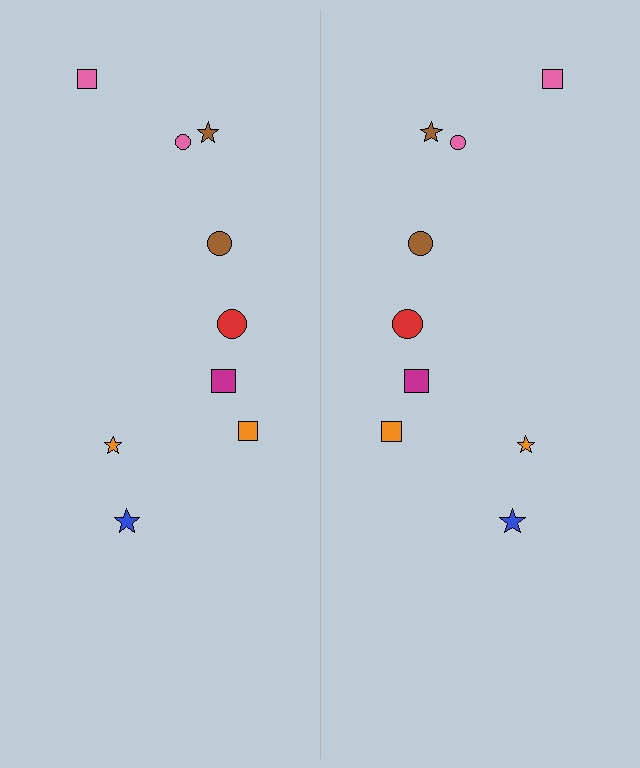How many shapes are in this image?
There are 18 shapes in this image.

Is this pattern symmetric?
Yes, this pattern has bilateral (reflection) symmetry.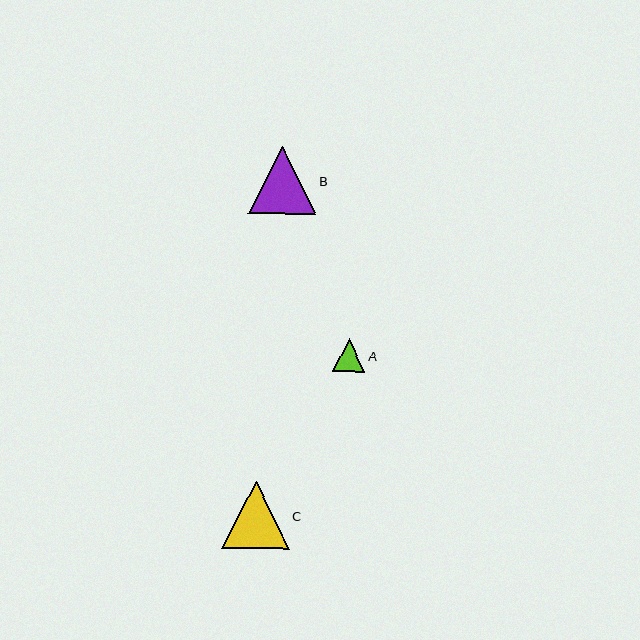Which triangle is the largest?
Triangle B is the largest with a size of approximately 68 pixels.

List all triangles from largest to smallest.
From largest to smallest: B, C, A.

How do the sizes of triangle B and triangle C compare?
Triangle B and triangle C are approximately the same size.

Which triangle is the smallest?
Triangle A is the smallest with a size of approximately 33 pixels.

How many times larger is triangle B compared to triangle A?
Triangle B is approximately 2.1 times the size of triangle A.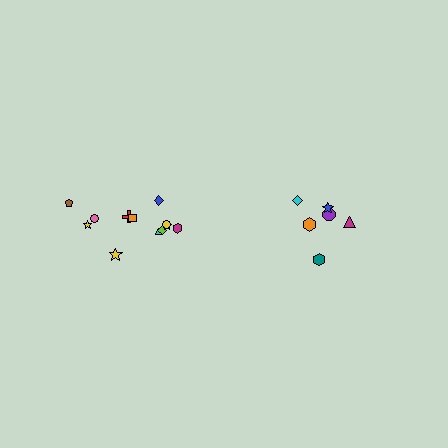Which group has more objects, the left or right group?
The left group.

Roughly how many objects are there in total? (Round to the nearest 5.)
Roughly 20 objects in total.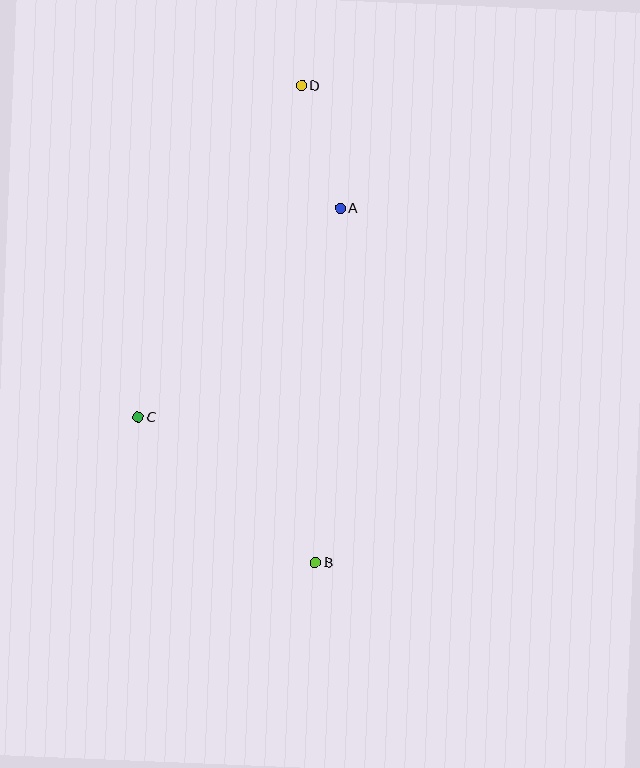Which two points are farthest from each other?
Points B and D are farthest from each other.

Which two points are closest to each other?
Points A and D are closest to each other.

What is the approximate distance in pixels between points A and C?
The distance between A and C is approximately 291 pixels.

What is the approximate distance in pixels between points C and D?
The distance between C and D is approximately 370 pixels.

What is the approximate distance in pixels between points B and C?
The distance between B and C is approximately 229 pixels.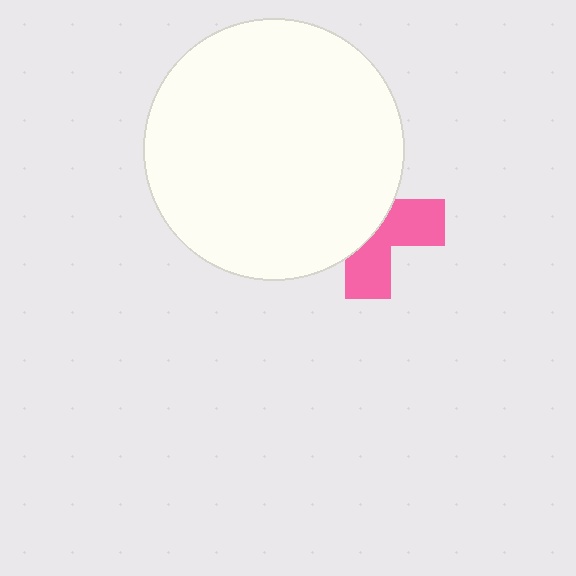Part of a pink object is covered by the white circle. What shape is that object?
It is a cross.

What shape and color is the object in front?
The object in front is a white circle.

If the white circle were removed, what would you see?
You would see the complete pink cross.